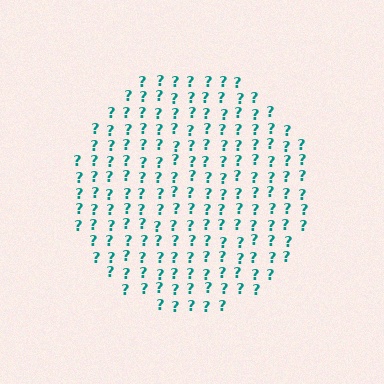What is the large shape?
The large shape is a circle.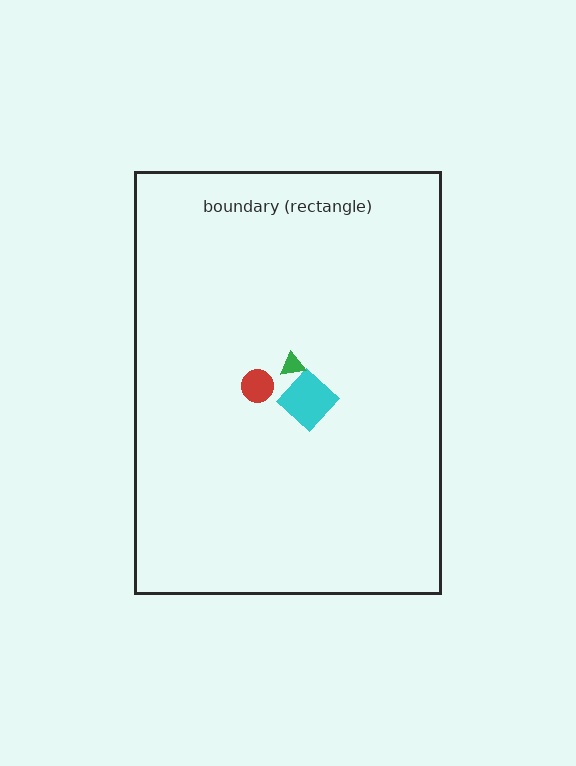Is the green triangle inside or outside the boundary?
Inside.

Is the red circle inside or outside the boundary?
Inside.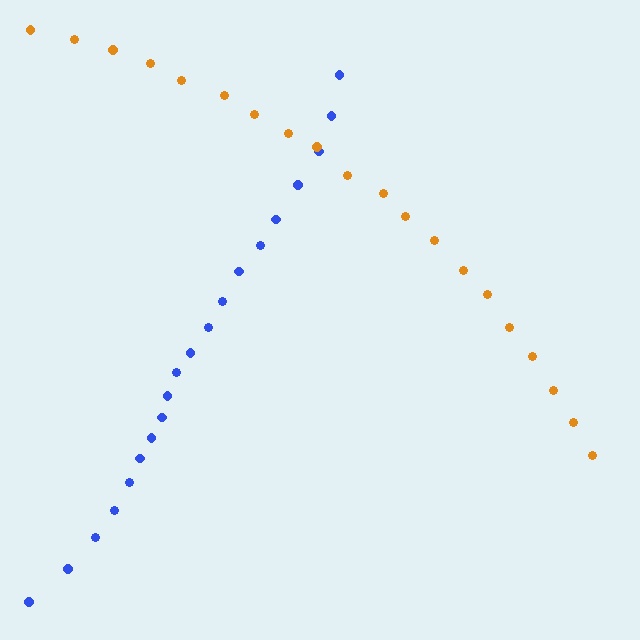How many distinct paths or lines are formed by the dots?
There are 2 distinct paths.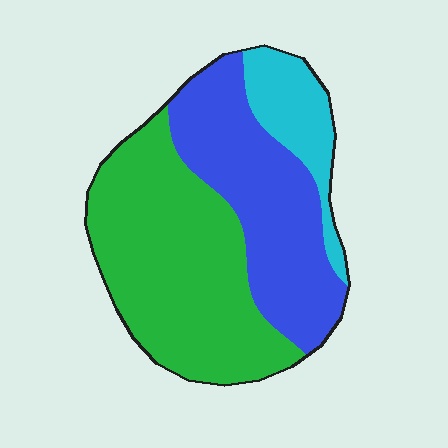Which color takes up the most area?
Green, at roughly 50%.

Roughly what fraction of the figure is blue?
Blue covers roughly 35% of the figure.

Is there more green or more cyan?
Green.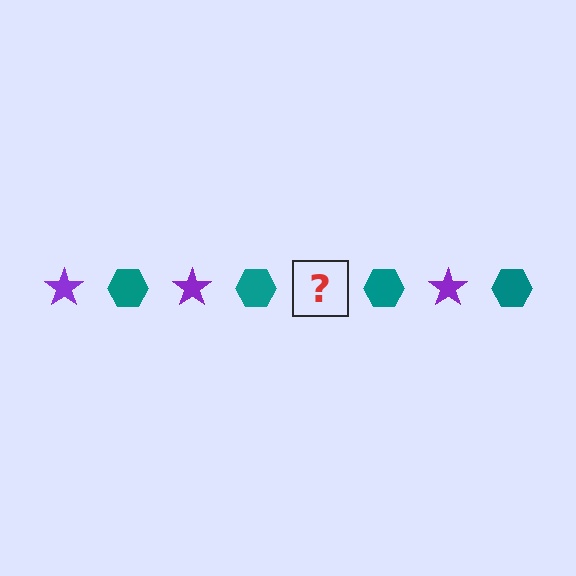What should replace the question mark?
The question mark should be replaced with a purple star.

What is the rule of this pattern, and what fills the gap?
The rule is that the pattern alternates between purple star and teal hexagon. The gap should be filled with a purple star.